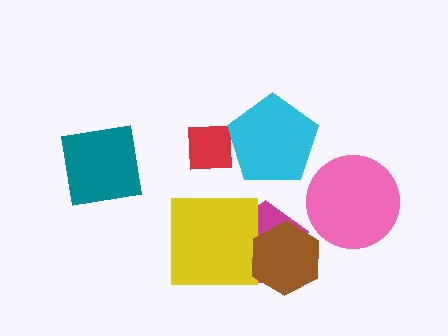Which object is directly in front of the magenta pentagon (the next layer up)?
The yellow square is directly in front of the magenta pentagon.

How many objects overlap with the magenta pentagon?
2 objects overlap with the magenta pentagon.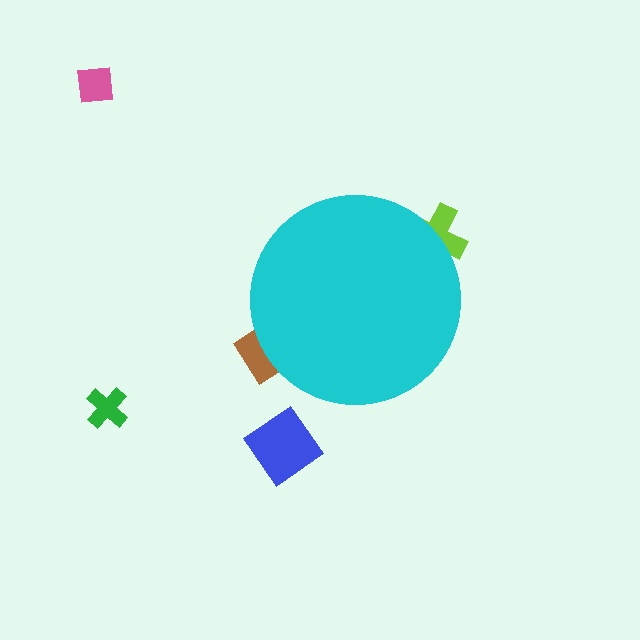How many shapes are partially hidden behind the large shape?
2 shapes are partially hidden.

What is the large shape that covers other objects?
A cyan circle.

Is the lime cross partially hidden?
Yes, the lime cross is partially hidden behind the cyan circle.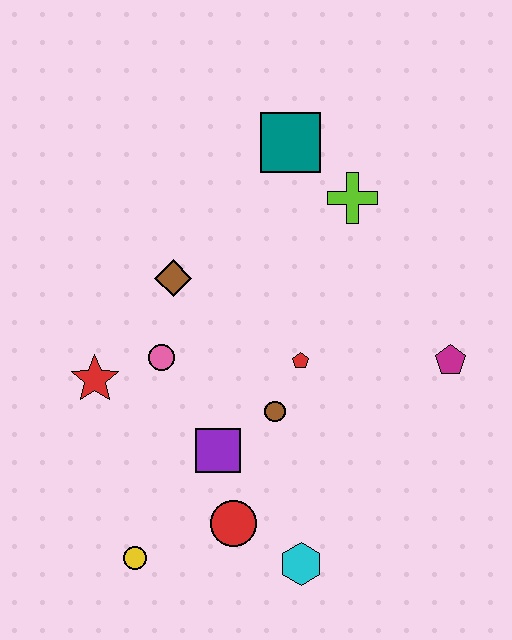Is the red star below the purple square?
No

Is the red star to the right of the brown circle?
No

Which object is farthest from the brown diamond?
The cyan hexagon is farthest from the brown diamond.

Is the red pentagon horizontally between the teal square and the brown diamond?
No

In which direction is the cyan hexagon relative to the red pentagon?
The cyan hexagon is below the red pentagon.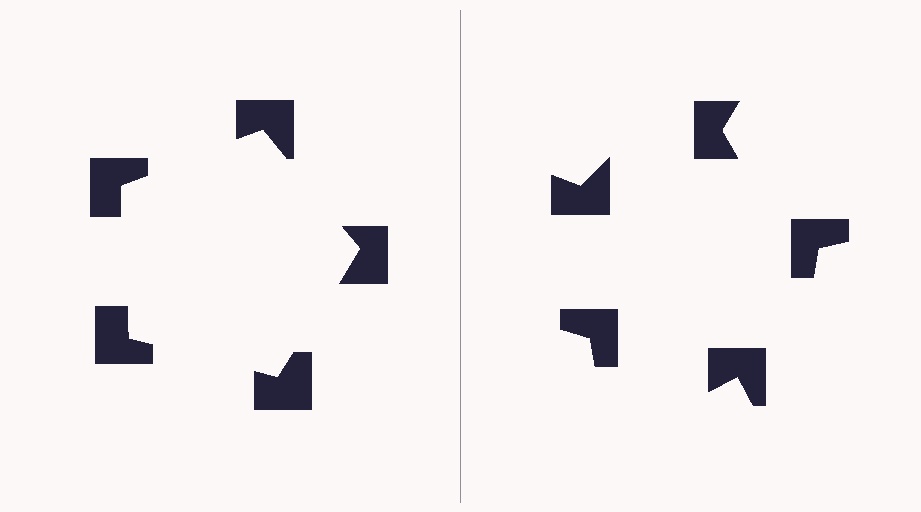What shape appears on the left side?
An illusory pentagon.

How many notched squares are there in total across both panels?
10 — 5 on each side.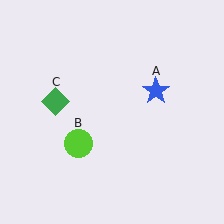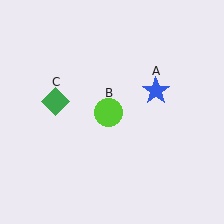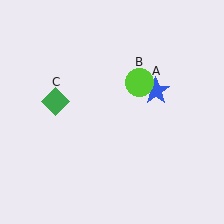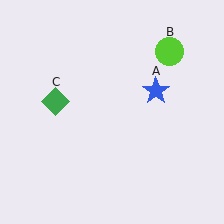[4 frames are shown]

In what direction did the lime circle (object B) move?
The lime circle (object B) moved up and to the right.